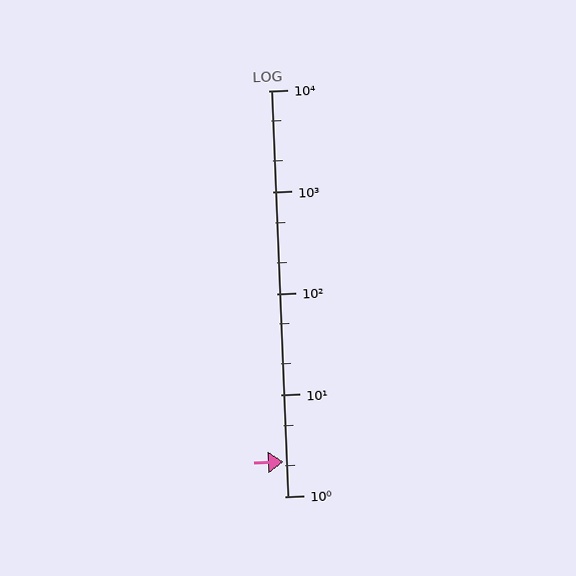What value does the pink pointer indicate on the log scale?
The pointer indicates approximately 2.2.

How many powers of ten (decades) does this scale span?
The scale spans 4 decades, from 1 to 10000.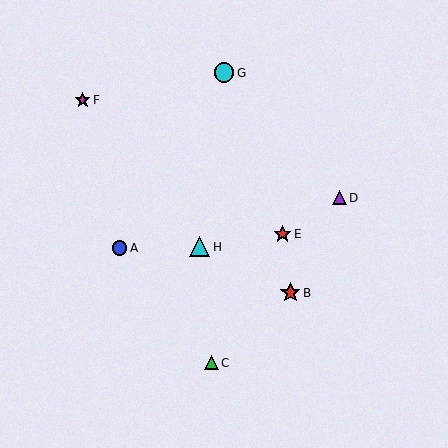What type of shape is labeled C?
Shape C is a green triangle.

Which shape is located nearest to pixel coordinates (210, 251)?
The cyan triangle (labeled H) at (200, 247) is nearest to that location.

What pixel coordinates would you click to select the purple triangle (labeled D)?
Click at (340, 198) to select the purple triangle D.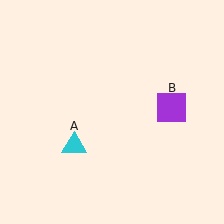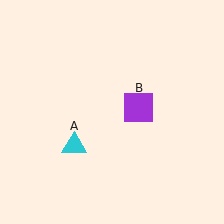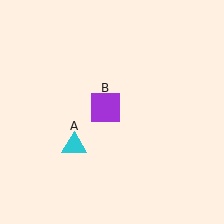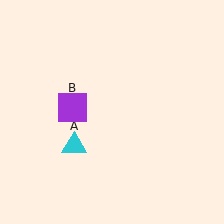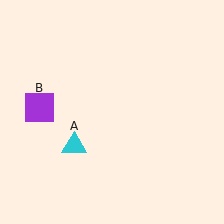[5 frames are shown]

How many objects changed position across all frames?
1 object changed position: purple square (object B).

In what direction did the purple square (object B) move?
The purple square (object B) moved left.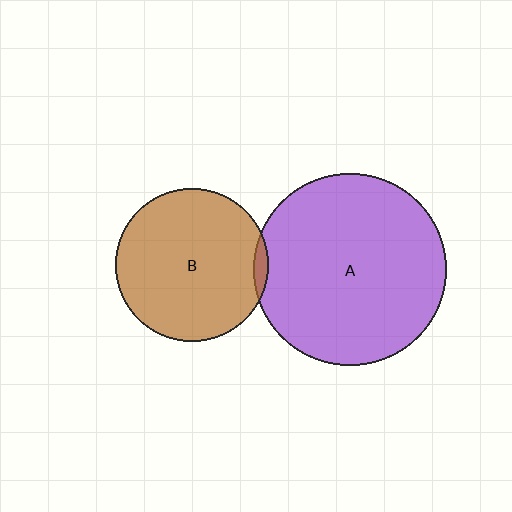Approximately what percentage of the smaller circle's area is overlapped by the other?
Approximately 5%.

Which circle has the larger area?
Circle A (purple).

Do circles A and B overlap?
Yes.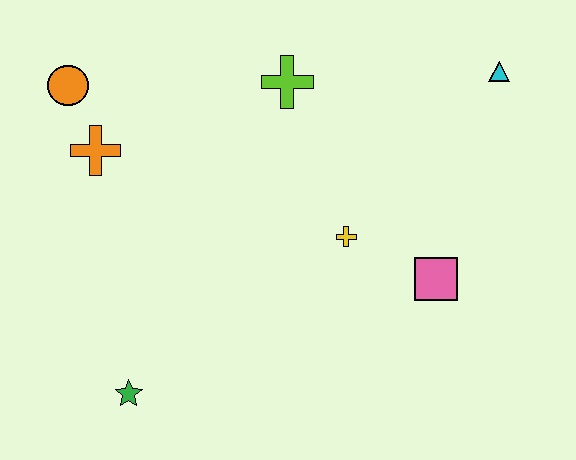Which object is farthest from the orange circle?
The cyan triangle is farthest from the orange circle.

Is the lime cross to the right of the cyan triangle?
No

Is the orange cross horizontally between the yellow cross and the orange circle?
Yes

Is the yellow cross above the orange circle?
No